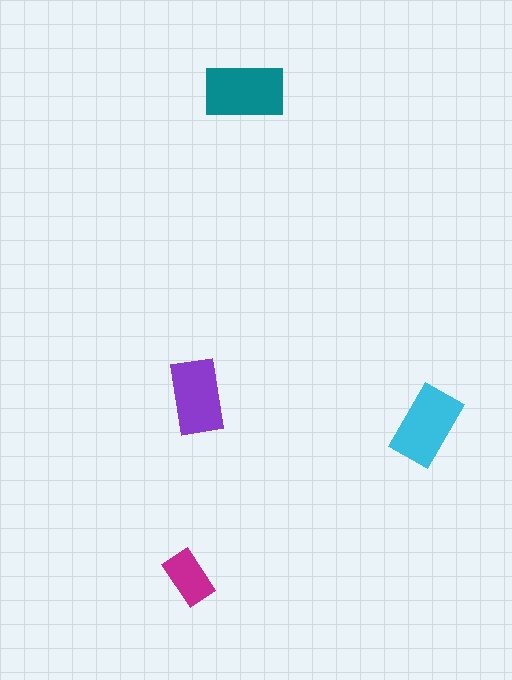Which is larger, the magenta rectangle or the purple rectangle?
The purple one.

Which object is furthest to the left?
The magenta rectangle is leftmost.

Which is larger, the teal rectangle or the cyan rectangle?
The teal one.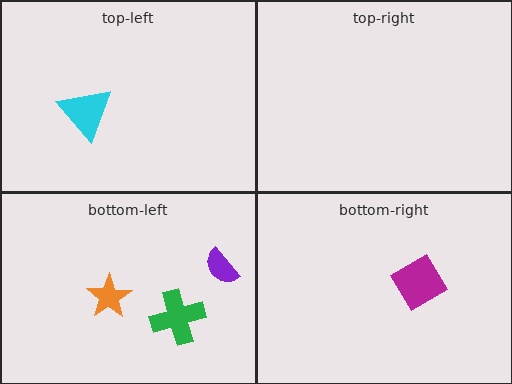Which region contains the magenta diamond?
The bottom-right region.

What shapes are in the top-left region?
The cyan triangle.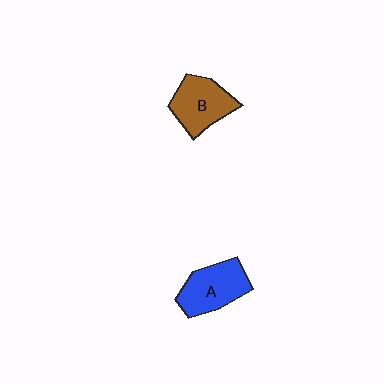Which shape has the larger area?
Shape A (blue).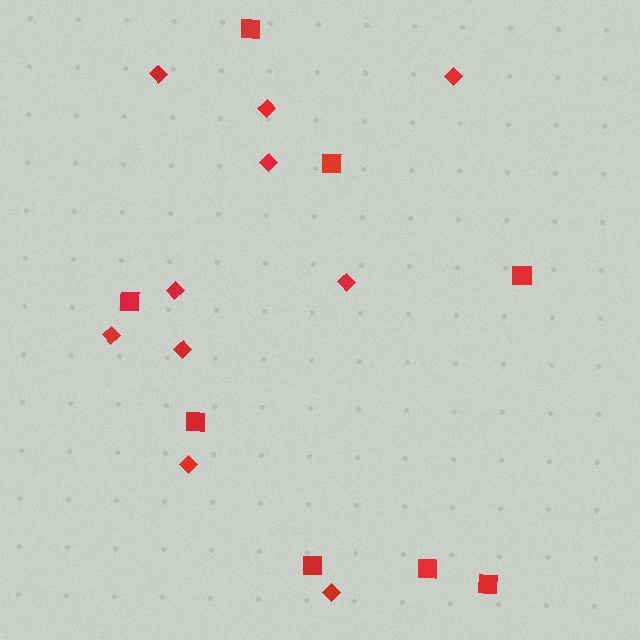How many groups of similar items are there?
There are 2 groups: one group of diamonds (10) and one group of squares (8).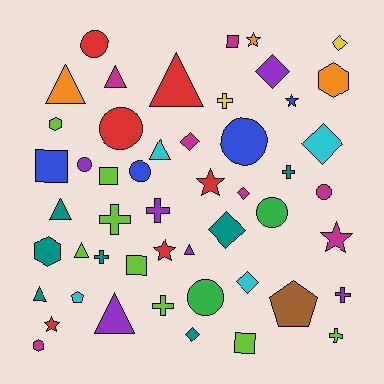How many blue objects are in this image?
There are 4 blue objects.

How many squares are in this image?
There are 5 squares.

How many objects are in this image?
There are 50 objects.